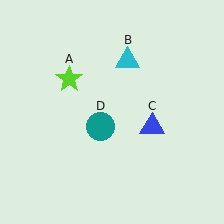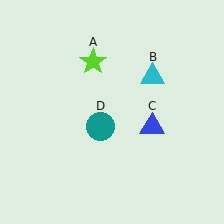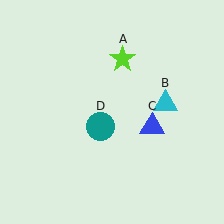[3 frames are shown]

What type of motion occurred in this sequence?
The lime star (object A), cyan triangle (object B) rotated clockwise around the center of the scene.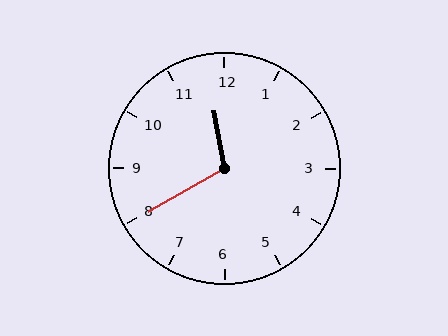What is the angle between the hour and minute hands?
Approximately 110 degrees.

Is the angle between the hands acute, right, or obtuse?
It is obtuse.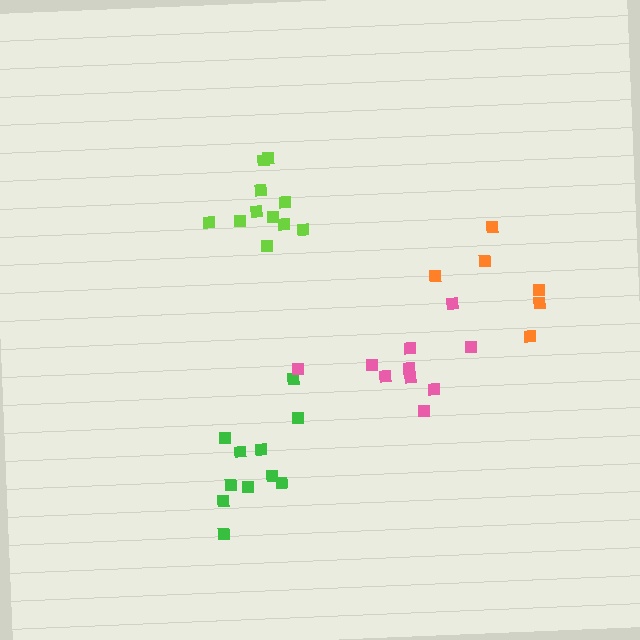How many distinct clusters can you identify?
There are 4 distinct clusters.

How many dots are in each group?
Group 1: 6 dots, Group 2: 11 dots, Group 3: 11 dots, Group 4: 10 dots (38 total).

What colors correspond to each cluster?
The clusters are colored: orange, lime, green, pink.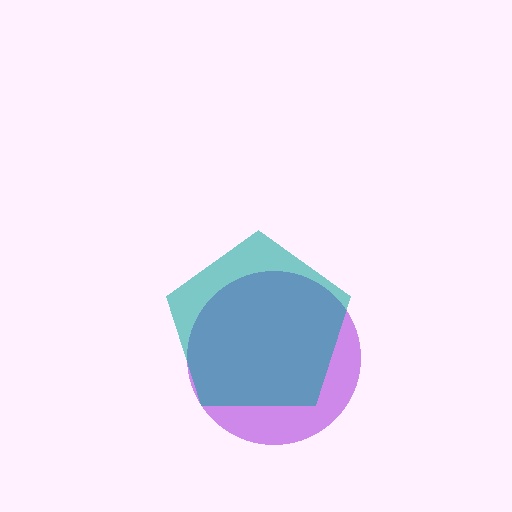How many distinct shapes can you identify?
There are 2 distinct shapes: a purple circle, a teal pentagon.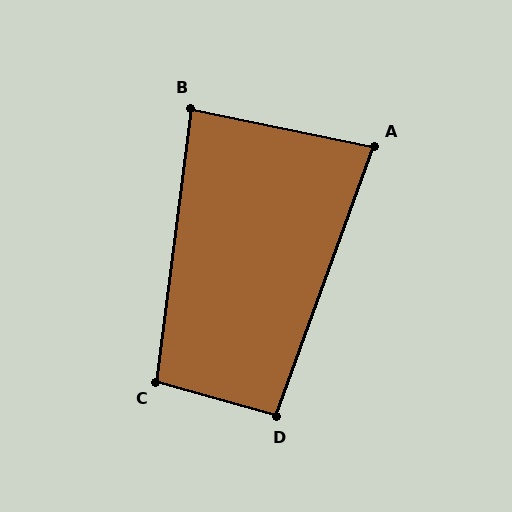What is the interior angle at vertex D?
Approximately 94 degrees (approximately right).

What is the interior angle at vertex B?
Approximately 86 degrees (approximately right).